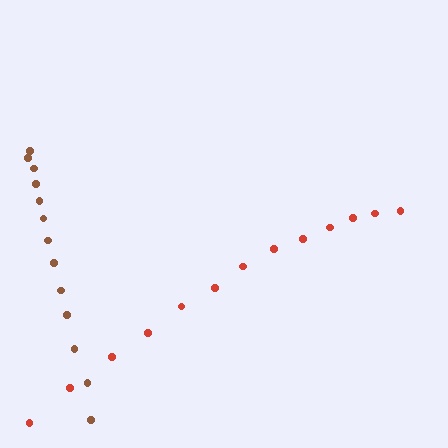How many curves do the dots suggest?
There are 2 distinct paths.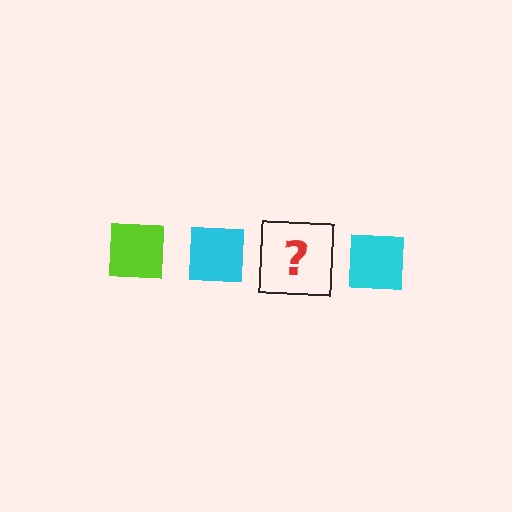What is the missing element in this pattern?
The missing element is a lime square.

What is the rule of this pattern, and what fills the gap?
The rule is that the pattern cycles through lime, cyan squares. The gap should be filled with a lime square.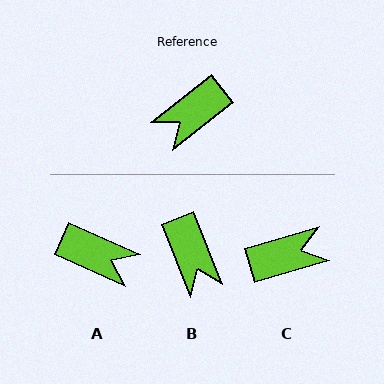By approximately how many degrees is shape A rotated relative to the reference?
Approximately 118 degrees counter-clockwise.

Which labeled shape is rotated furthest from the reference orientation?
C, about 158 degrees away.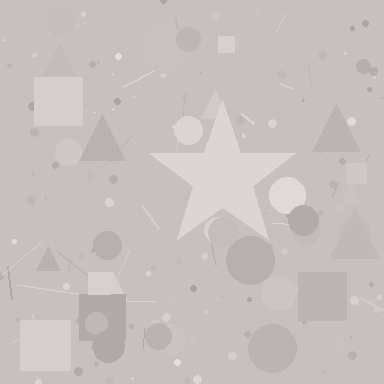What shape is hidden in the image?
A star is hidden in the image.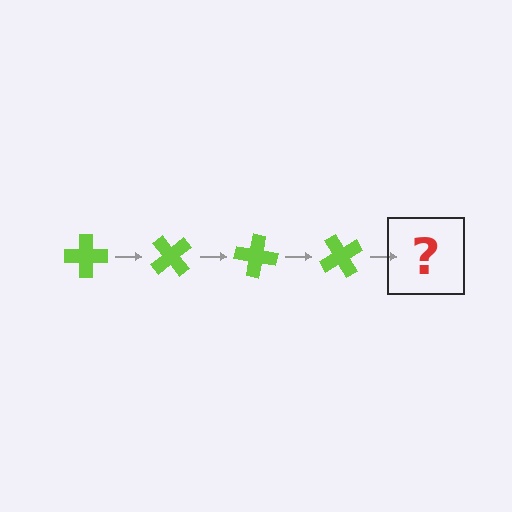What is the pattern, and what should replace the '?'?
The pattern is that the cross rotates 50 degrees each step. The '?' should be a lime cross rotated 200 degrees.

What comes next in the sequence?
The next element should be a lime cross rotated 200 degrees.